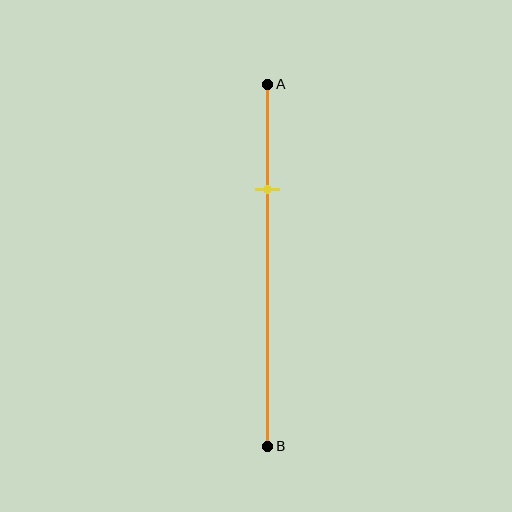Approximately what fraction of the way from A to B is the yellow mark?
The yellow mark is approximately 30% of the way from A to B.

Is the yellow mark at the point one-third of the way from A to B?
No, the mark is at about 30% from A, not at the 33% one-third point.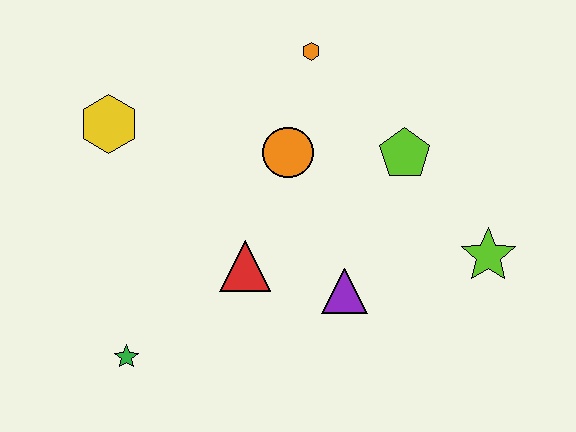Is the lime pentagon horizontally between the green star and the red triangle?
No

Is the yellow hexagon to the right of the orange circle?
No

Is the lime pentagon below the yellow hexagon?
Yes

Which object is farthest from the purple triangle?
The yellow hexagon is farthest from the purple triangle.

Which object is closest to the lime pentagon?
The orange circle is closest to the lime pentagon.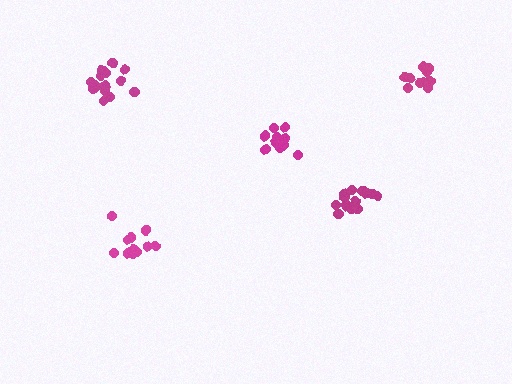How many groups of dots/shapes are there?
There are 5 groups.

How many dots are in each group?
Group 1: 16 dots, Group 2: 11 dots, Group 3: 14 dots, Group 4: 11 dots, Group 5: 10 dots (62 total).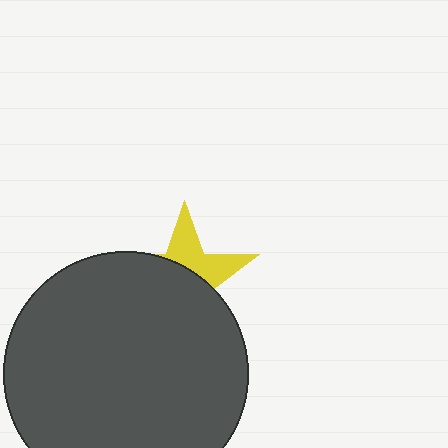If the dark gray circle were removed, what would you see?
You would see the complete yellow star.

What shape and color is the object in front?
The object in front is a dark gray circle.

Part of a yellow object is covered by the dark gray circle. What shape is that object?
It is a star.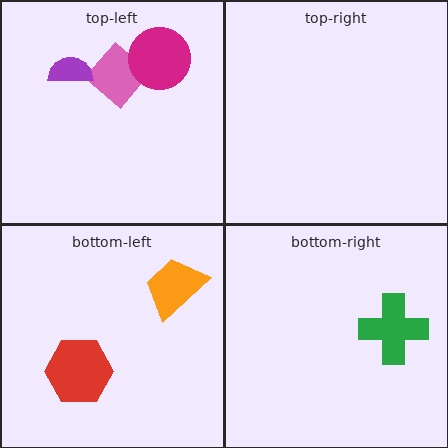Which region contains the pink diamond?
The top-left region.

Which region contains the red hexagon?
The bottom-left region.